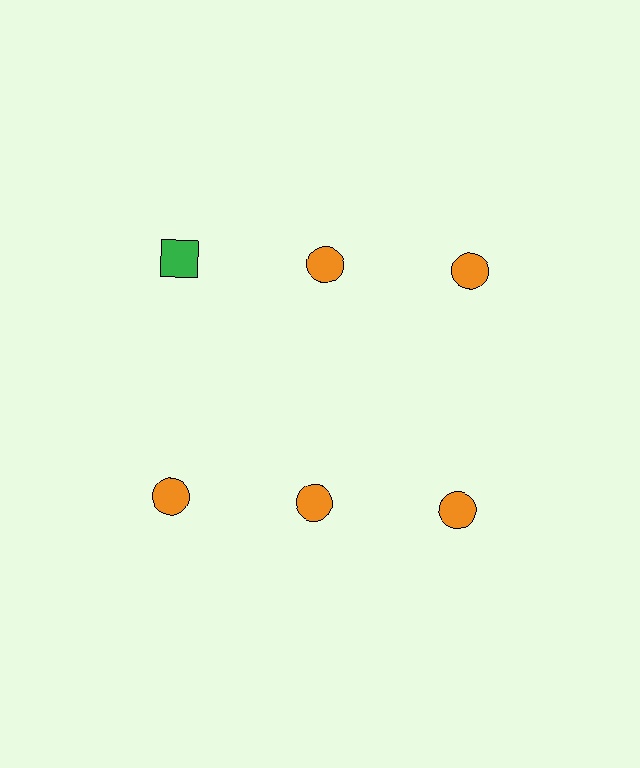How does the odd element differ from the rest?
It differs in both color (green instead of orange) and shape (square instead of circle).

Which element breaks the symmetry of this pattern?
The green square in the top row, leftmost column breaks the symmetry. All other shapes are orange circles.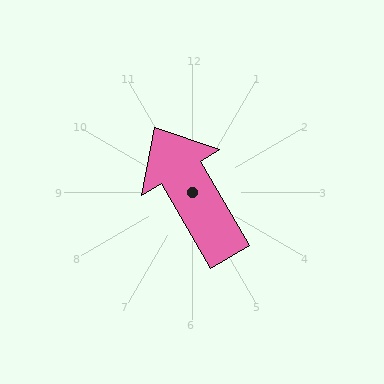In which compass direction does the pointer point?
Northwest.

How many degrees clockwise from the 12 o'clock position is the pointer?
Approximately 330 degrees.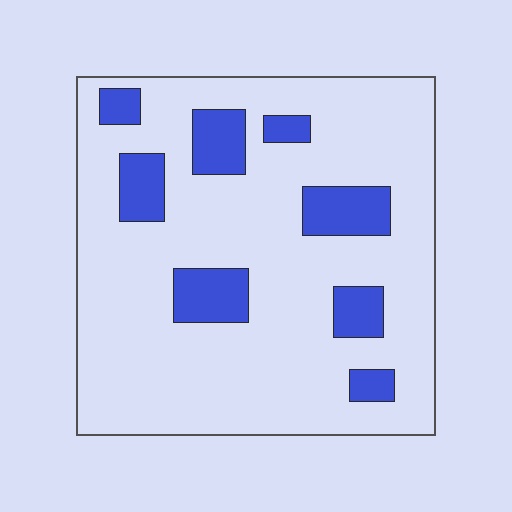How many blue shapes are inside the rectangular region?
8.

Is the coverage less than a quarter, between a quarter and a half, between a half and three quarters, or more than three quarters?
Less than a quarter.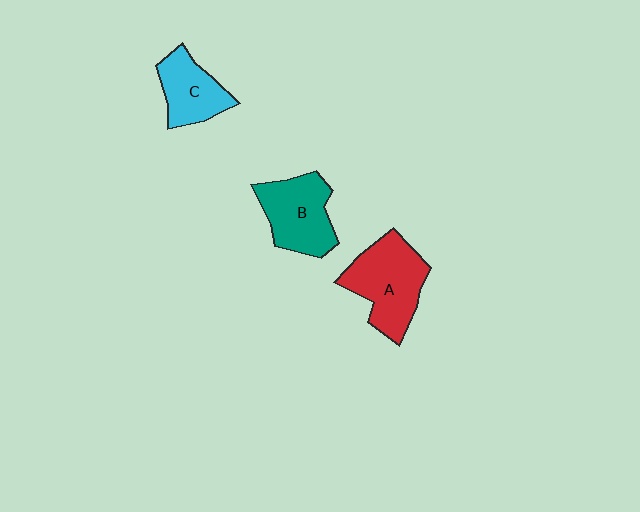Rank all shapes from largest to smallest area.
From largest to smallest: A (red), B (teal), C (cyan).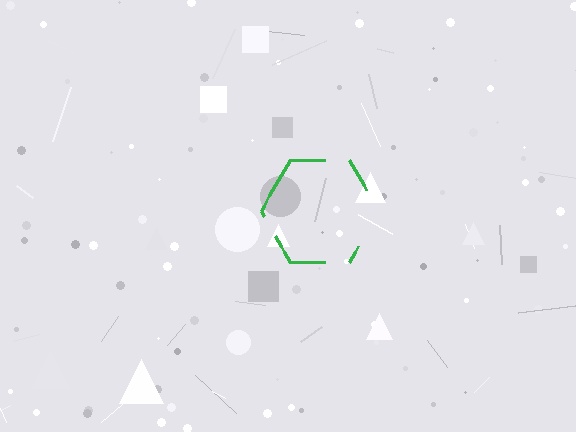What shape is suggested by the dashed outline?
The dashed outline suggests a hexagon.